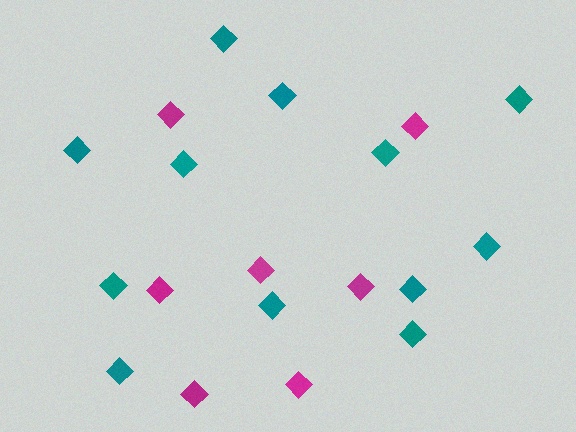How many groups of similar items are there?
There are 2 groups: one group of magenta diamonds (7) and one group of teal diamonds (12).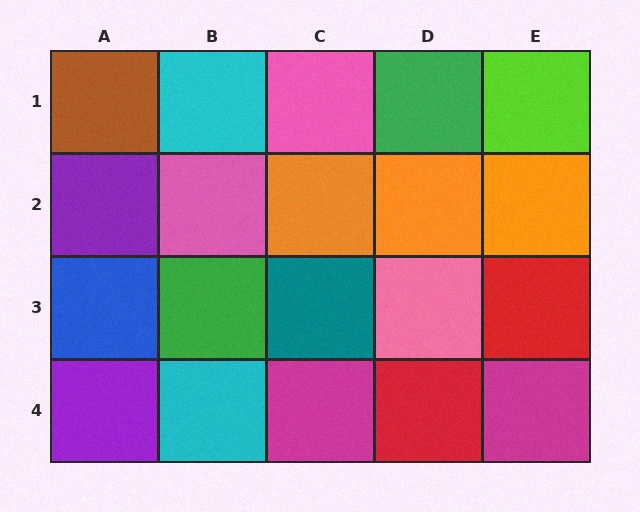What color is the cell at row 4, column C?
Magenta.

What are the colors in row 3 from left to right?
Blue, green, teal, pink, red.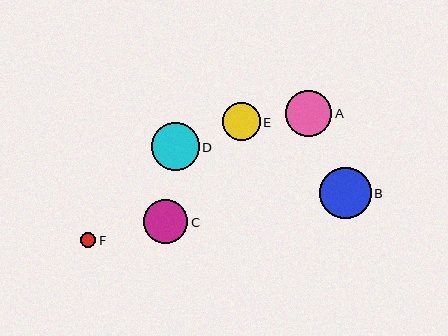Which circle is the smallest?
Circle F is the smallest with a size of approximately 16 pixels.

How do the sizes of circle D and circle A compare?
Circle D and circle A are approximately the same size.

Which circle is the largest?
Circle B is the largest with a size of approximately 51 pixels.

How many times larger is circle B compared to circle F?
Circle B is approximately 3.3 times the size of circle F.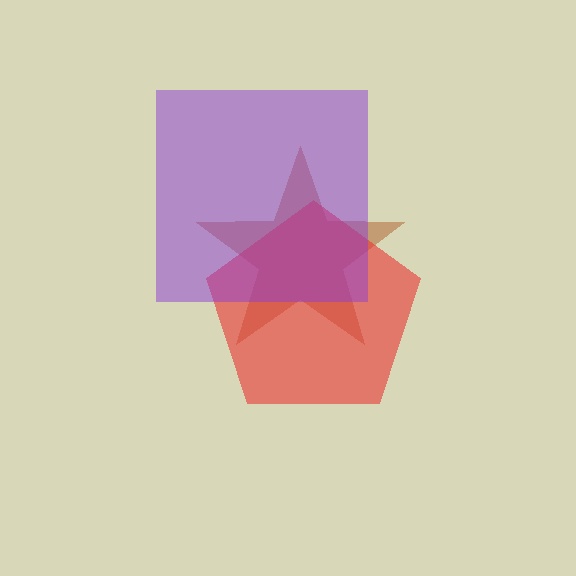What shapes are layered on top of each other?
The layered shapes are: a brown star, a red pentagon, a purple square.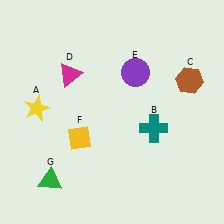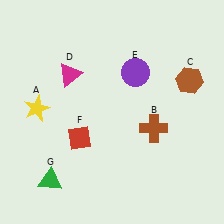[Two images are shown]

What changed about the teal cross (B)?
In Image 1, B is teal. In Image 2, it changed to brown.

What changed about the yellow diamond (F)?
In Image 1, F is yellow. In Image 2, it changed to red.